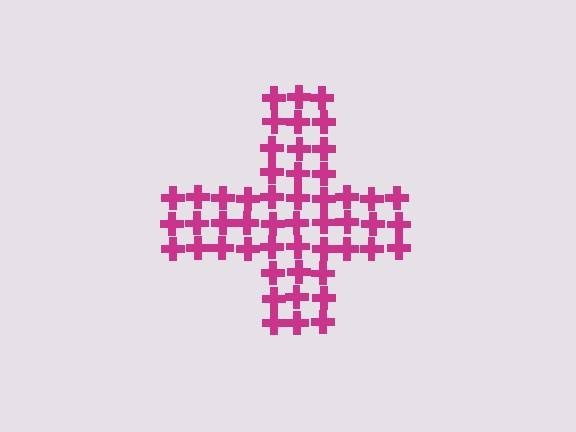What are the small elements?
The small elements are crosses.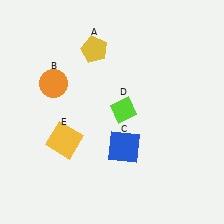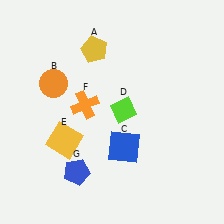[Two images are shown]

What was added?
An orange cross (F), a blue pentagon (G) were added in Image 2.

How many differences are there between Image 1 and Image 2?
There are 2 differences between the two images.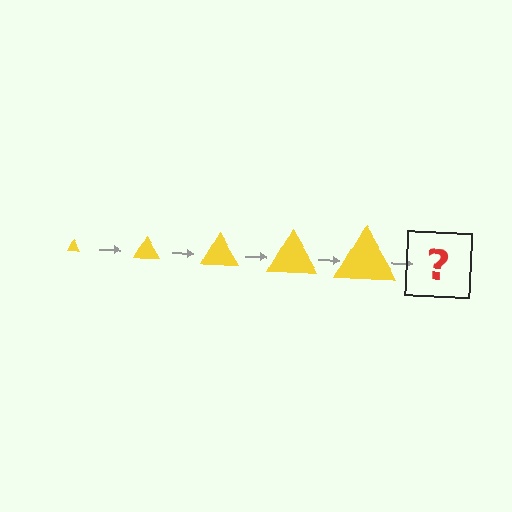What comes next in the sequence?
The next element should be a yellow triangle, larger than the previous one.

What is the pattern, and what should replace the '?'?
The pattern is that the triangle gets progressively larger each step. The '?' should be a yellow triangle, larger than the previous one.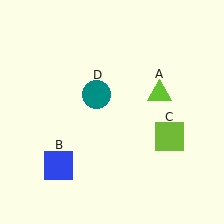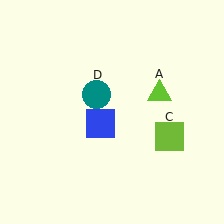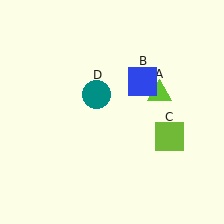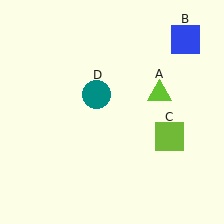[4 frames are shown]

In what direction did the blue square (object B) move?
The blue square (object B) moved up and to the right.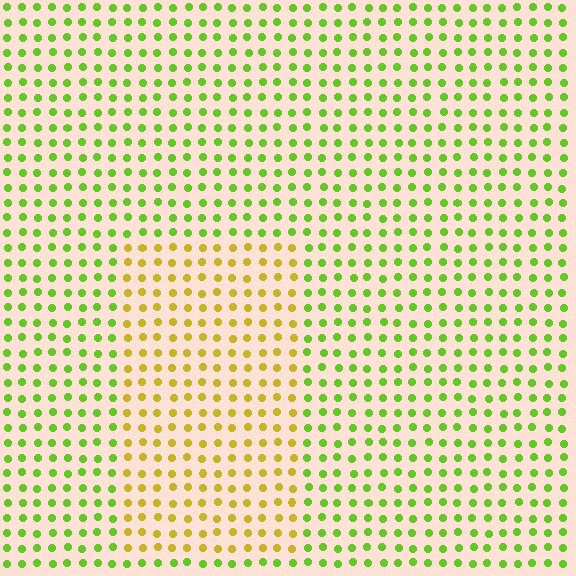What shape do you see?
I see a rectangle.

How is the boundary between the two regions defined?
The boundary is defined purely by a slight shift in hue (about 44 degrees). Spacing, size, and orientation are identical on both sides.